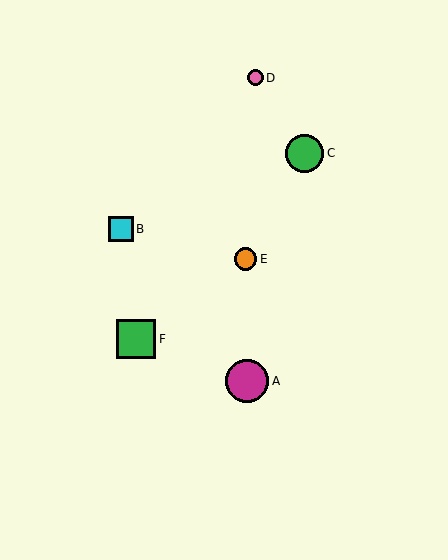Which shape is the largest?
The magenta circle (labeled A) is the largest.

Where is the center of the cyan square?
The center of the cyan square is at (121, 229).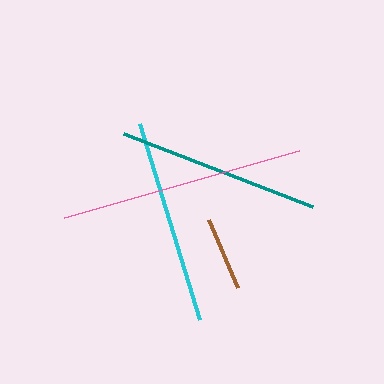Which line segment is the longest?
The pink line is the longest at approximately 245 pixels.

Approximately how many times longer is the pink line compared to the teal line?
The pink line is approximately 1.2 times the length of the teal line.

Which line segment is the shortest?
The brown line is the shortest at approximately 75 pixels.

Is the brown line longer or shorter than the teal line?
The teal line is longer than the brown line.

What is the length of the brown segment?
The brown segment is approximately 75 pixels long.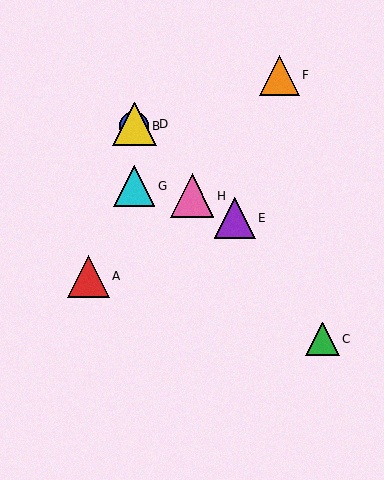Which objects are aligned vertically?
Objects B, D, G are aligned vertically.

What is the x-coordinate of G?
Object G is at x≈134.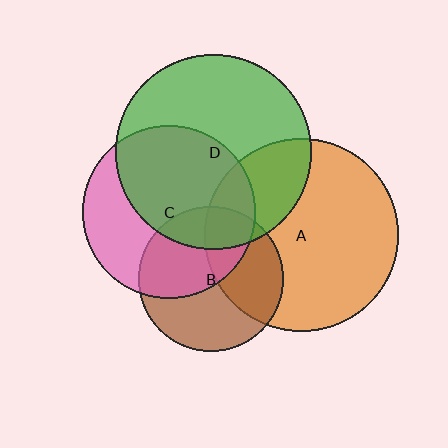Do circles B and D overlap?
Yes.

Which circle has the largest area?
Circle D (green).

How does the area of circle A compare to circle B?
Approximately 1.8 times.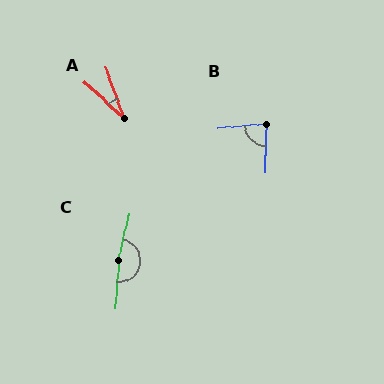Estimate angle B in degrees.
Approximately 83 degrees.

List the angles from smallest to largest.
A (28°), B (83°), C (170°).